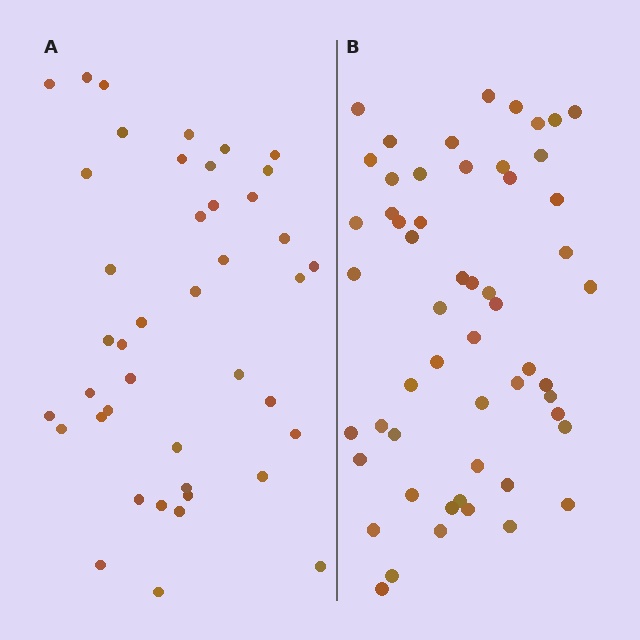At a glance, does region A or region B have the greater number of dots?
Region B (the right region) has more dots.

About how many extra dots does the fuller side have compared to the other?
Region B has approximately 15 more dots than region A.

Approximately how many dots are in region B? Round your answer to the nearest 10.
About 60 dots. (The exact count is 55, which rounds to 60.)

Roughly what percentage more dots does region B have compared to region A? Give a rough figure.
About 30% more.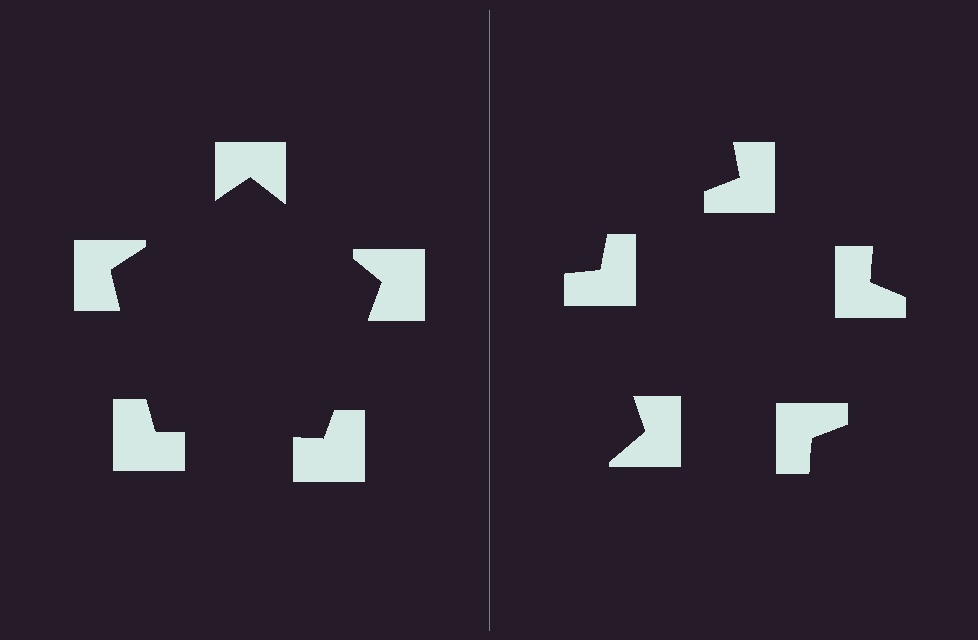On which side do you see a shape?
An illusory pentagon appears on the left side. On the right side the wedge cuts are rotated, so no coherent shape forms.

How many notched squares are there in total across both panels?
10 — 5 on each side.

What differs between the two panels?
The notched squares are positioned identically on both sides; only the wedge orientations differ. On the left they align to a pentagon; on the right they are misaligned.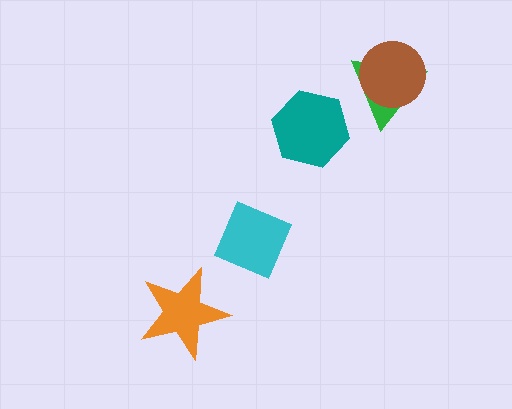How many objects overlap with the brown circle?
1 object overlaps with the brown circle.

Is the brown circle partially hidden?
No, no other shape covers it.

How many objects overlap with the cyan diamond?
0 objects overlap with the cyan diamond.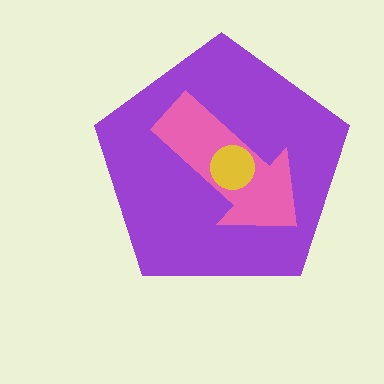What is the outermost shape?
The purple pentagon.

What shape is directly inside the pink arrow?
The yellow circle.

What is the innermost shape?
The yellow circle.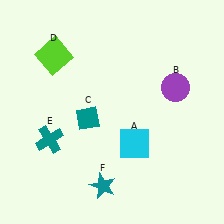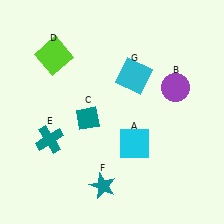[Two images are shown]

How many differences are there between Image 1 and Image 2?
There is 1 difference between the two images.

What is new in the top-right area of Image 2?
A cyan square (G) was added in the top-right area of Image 2.